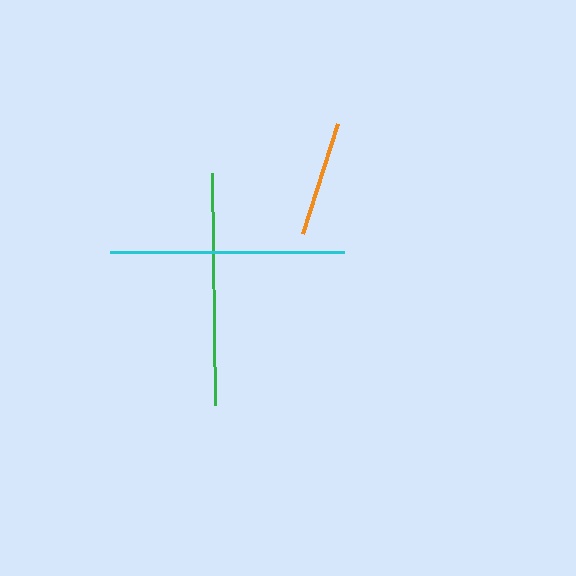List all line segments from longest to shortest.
From longest to shortest: cyan, green, orange.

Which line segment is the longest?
The cyan line is the longest at approximately 234 pixels.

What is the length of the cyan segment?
The cyan segment is approximately 234 pixels long.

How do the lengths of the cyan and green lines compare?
The cyan and green lines are approximately the same length.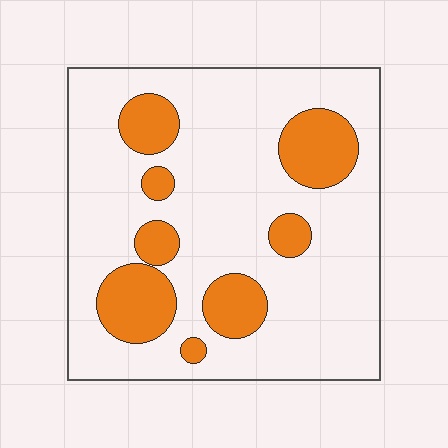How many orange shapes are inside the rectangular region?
8.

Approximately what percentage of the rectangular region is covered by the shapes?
Approximately 20%.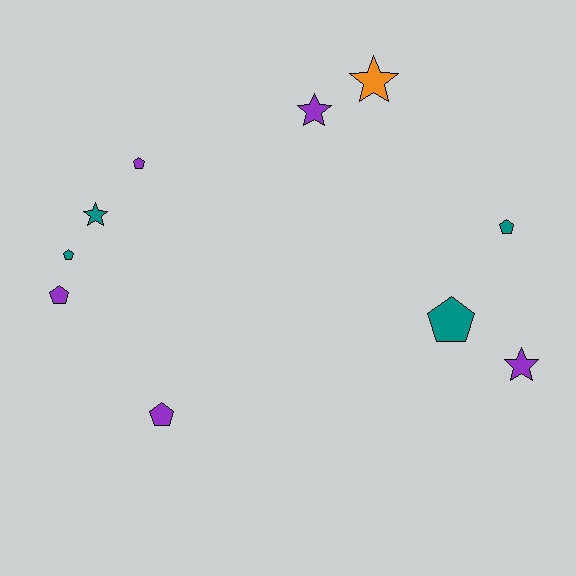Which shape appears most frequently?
Pentagon, with 6 objects.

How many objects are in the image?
There are 10 objects.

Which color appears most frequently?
Purple, with 5 objects.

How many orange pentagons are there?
There are no orange pentagons.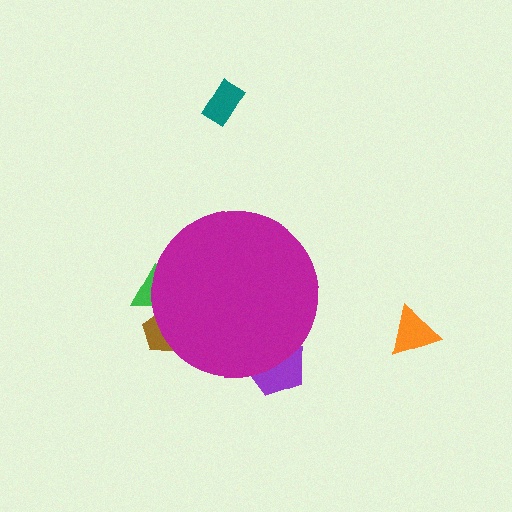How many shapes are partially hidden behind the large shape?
3 shapes are partially hidden.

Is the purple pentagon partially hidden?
Yes, the purple pentagon is partially hidden behind the magenta circle.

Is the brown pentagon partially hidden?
Yes, the brown pentagon is partially hidden behind the magenta circle.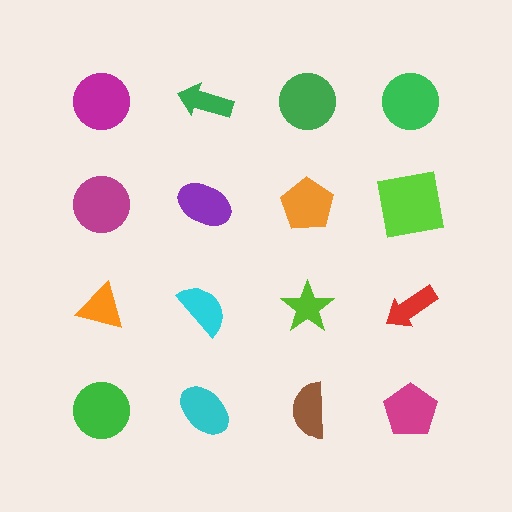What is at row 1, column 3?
A green circle.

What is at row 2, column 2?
A purple ellipse.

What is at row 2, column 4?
A lime square.